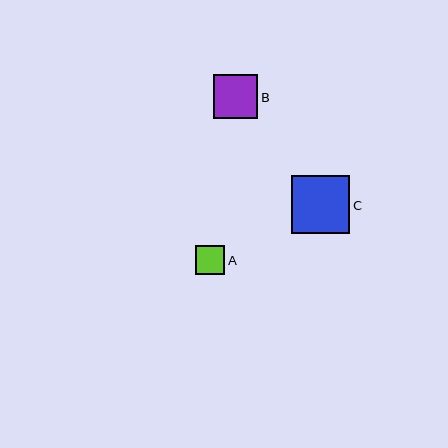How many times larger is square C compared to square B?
Square C is approximately 1.3 times the size of square B.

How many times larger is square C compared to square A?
Square C is approximately 2.0 times the size of square A.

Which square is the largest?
Square C is the largest with a size of approximately 58 pixels.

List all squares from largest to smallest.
From largest to smallest: C, B, A.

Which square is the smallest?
Square A is the smallest with a size of approximately 29 pixels.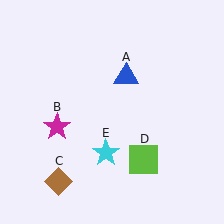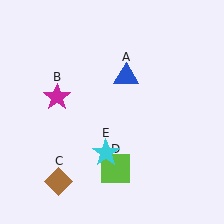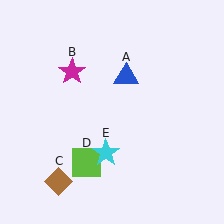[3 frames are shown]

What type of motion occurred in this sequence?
The magenta star (object B), lime square (object D) rotated clockwise around the center of the scene.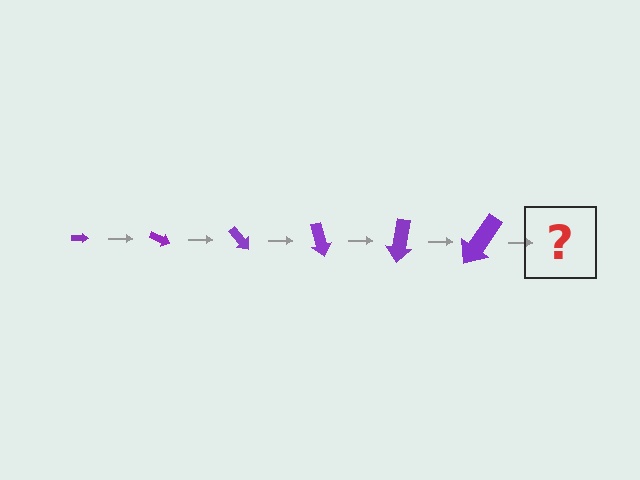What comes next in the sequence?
The next element should be an arrow, larger than the previous one and rotated 150 degrees from the start.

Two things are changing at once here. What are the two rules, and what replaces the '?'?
The two rules are that the arrow grows larger each step and it rotates 25 degrees each step. The '?' should be an arrow, larger than the previous one and rotated 150 degrees from the start.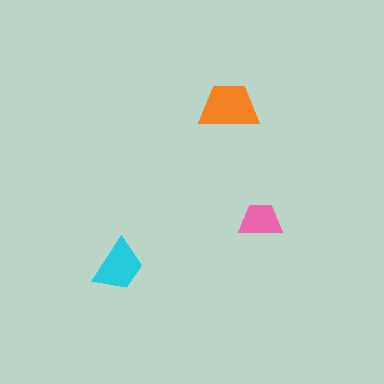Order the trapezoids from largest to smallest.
the orange one, the cyan one, the pink one.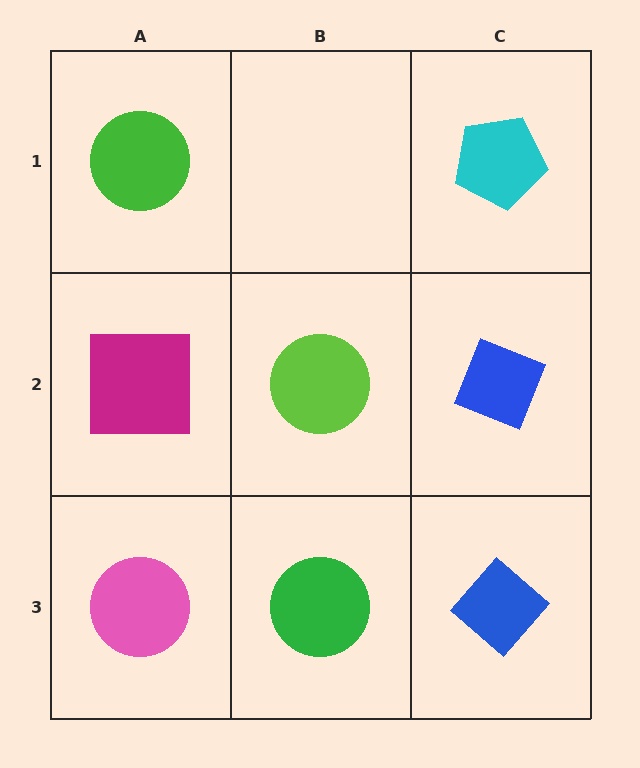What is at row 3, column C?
A blue diamond.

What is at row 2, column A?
A magenta square.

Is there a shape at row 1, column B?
No, that cell is empty.